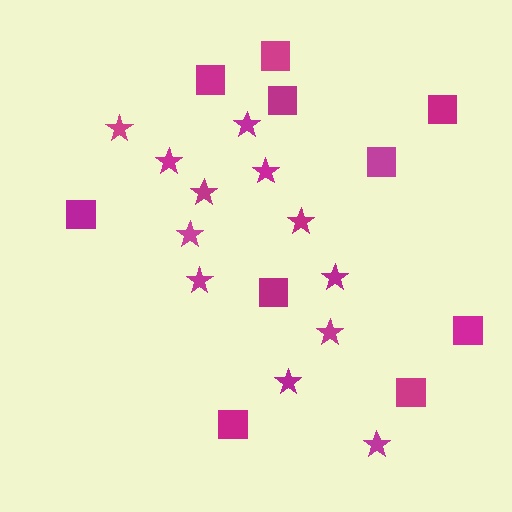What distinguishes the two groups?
There are 2 groups: one group of squares (10) and one group of stars (12).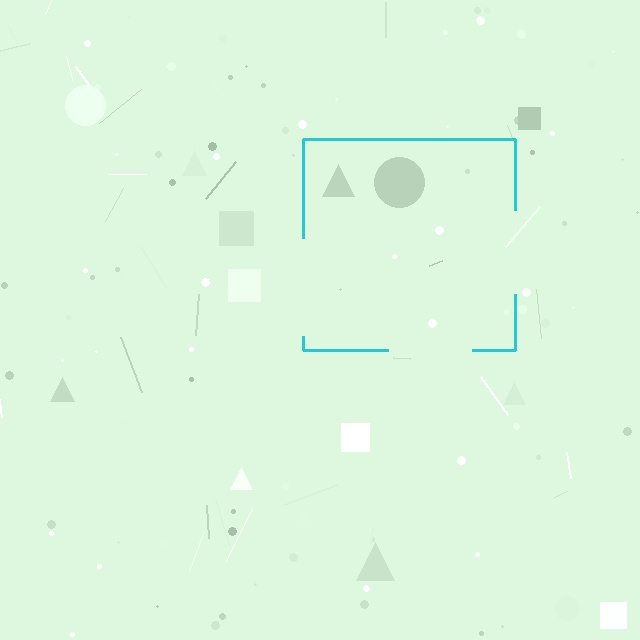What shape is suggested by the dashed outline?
The dashed outline suggests a square.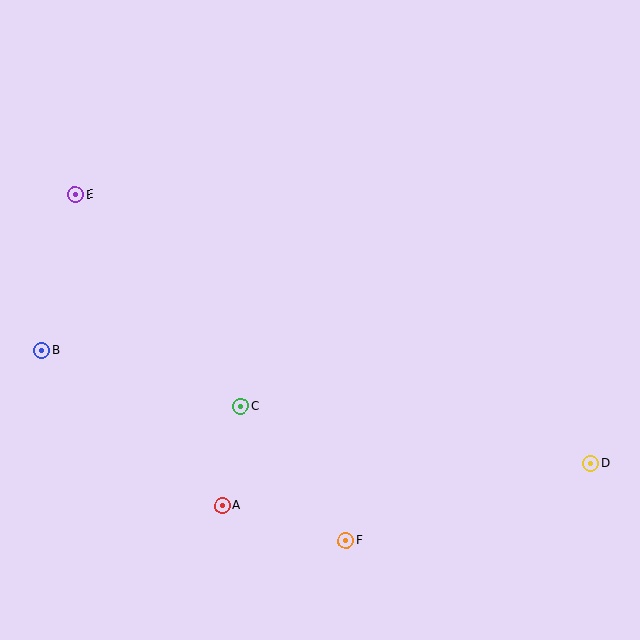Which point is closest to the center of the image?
Point C at (240, 406) is closest to the center.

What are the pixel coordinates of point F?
Point F is at (346, 540).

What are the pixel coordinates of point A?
Point A is at (222, 505).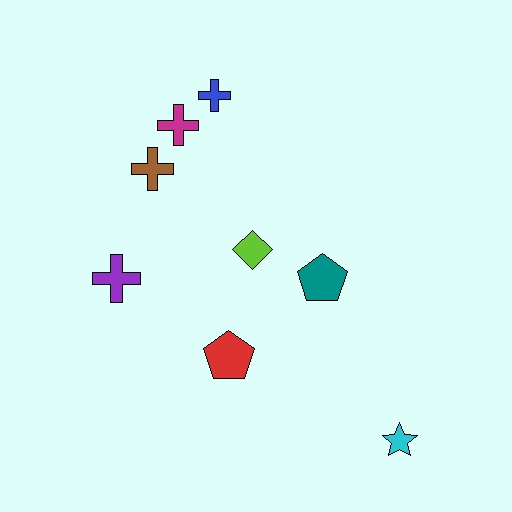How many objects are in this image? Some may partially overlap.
There are 8 objects.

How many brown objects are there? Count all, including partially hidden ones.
There is 1 brown object.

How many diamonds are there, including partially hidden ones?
There is 1 diamond.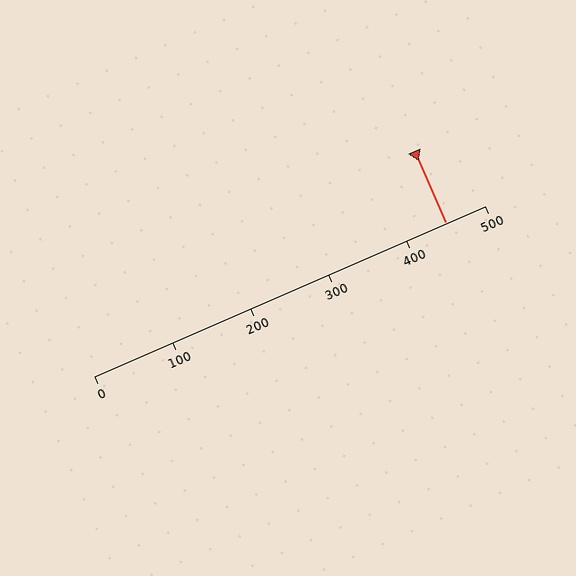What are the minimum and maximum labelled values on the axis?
The axis runs from 0 to 500.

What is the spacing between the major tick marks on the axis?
The major ticks are spaced 100 apart.